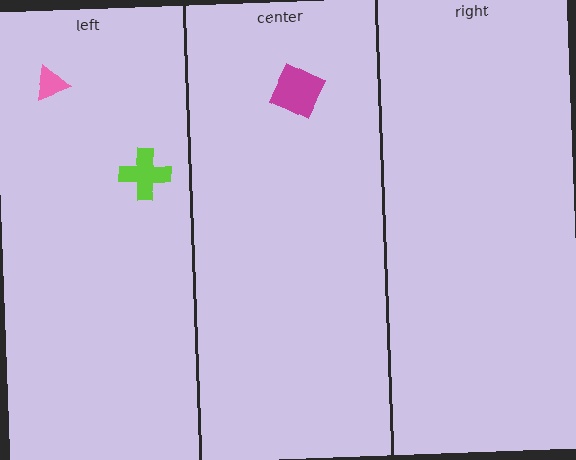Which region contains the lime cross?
The left region.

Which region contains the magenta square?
The center region.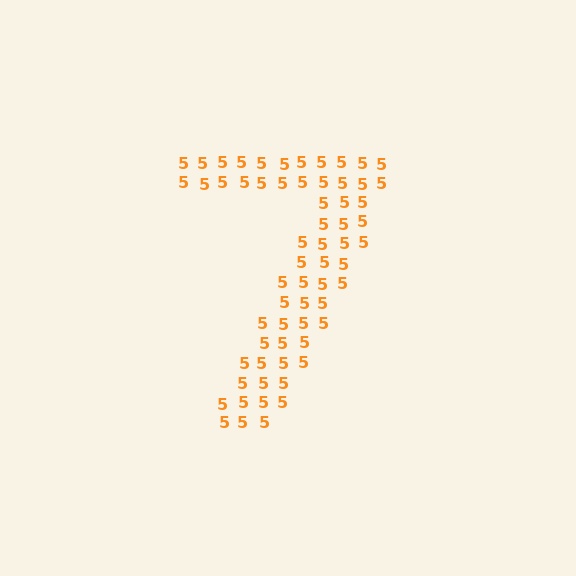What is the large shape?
The large shape is the digit 7.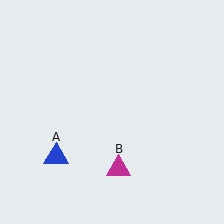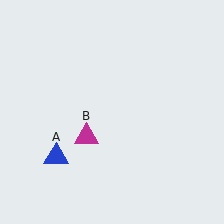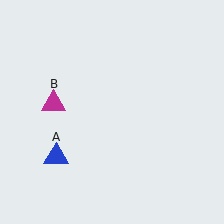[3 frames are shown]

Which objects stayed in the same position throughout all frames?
Blue triangle (object A) remained stationary.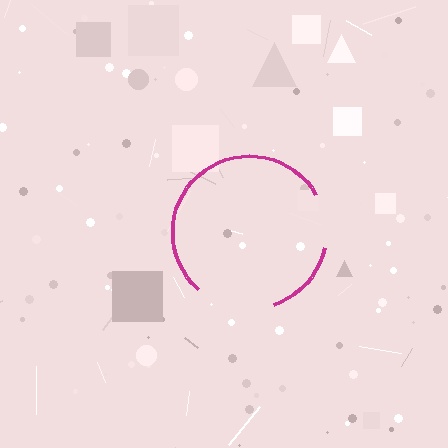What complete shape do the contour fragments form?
The contour fragments form a circle.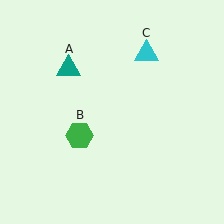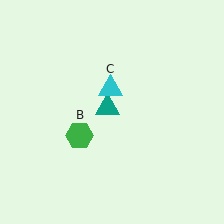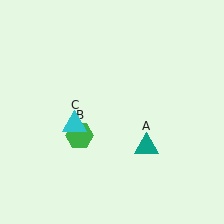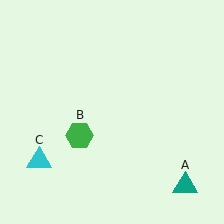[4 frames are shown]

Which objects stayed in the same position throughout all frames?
Green hexagon (object B) remained stationary.